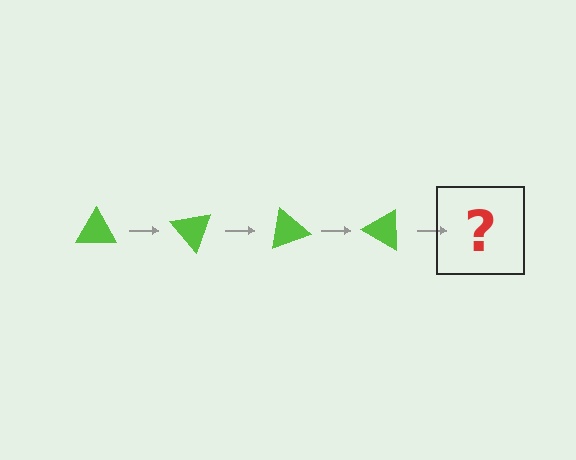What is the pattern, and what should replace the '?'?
The pattern is that the triangle rotates 50 degrees each step. The '?' should be a lime triangle rotated 200 degrees.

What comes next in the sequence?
The next element should be a lime triangle rotated 200 degrees.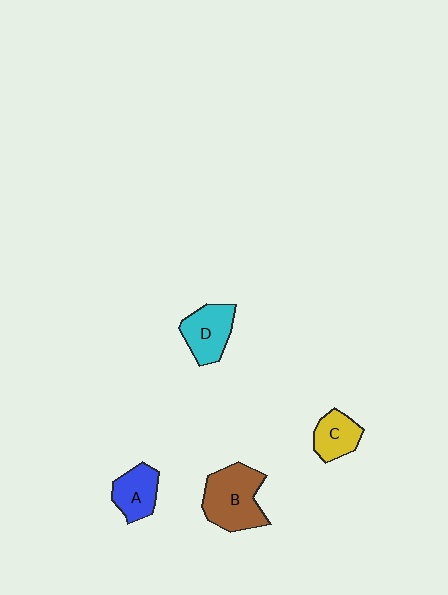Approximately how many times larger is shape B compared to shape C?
Approximately 1.8 times.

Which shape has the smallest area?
Shape C (yellow).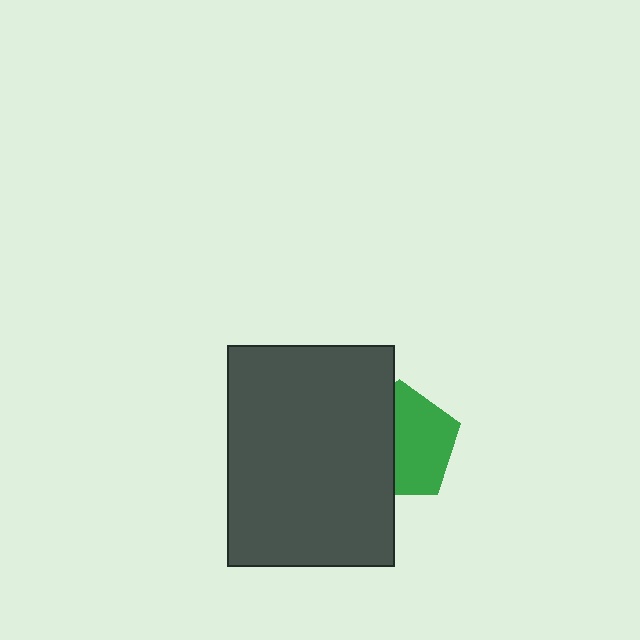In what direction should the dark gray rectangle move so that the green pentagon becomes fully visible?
The dark gray rectangle should move left. That is the shortest direction to clear the overlap and leave the green pentagon fully visible.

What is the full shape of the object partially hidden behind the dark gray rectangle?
The partially hidden object is a green pentagon.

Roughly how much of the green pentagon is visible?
About half of it is visible (roughly 55%).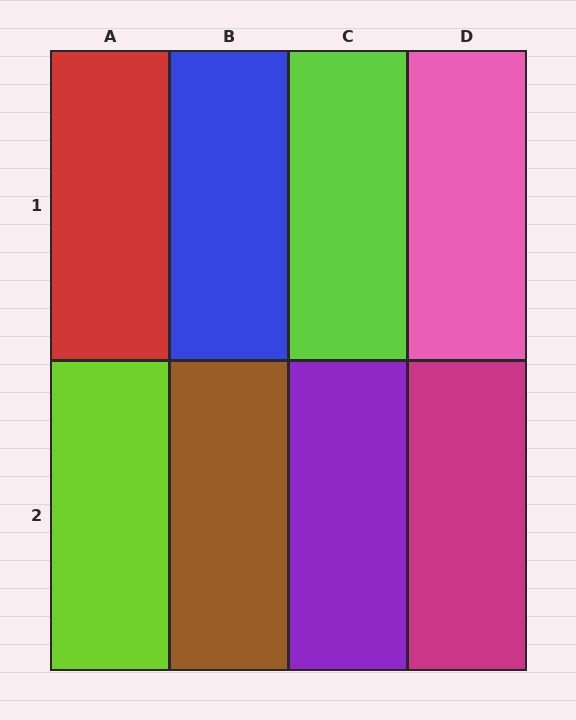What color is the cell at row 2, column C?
Purple.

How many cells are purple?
1 cell is purple.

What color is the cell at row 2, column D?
Magenta.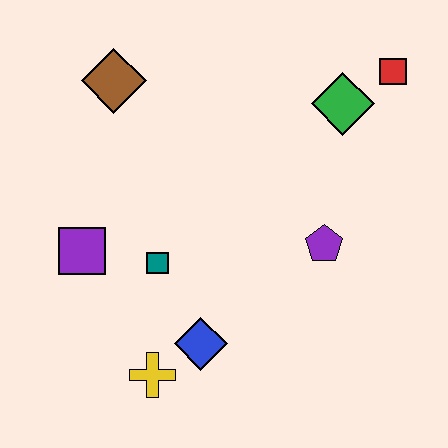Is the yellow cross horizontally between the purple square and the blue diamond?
Yes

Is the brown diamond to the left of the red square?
Yes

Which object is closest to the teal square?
The purple square is closest to the teal square.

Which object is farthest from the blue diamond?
The red square is farthest from the blue diamond.